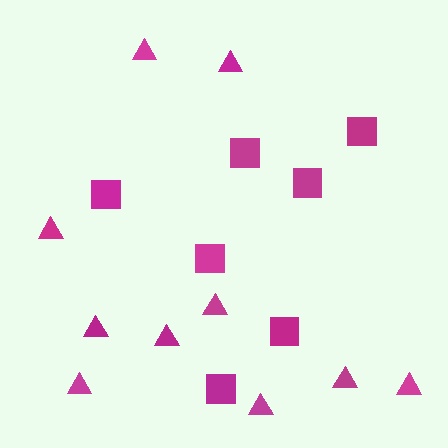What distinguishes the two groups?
There are 2 groups: one group of triangles (10) and one group of squares (7).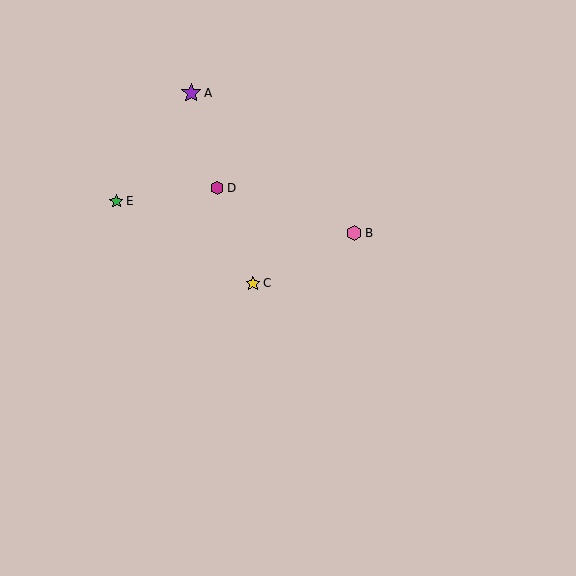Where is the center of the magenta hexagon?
The center of the magenta hexagon is at (217, 188).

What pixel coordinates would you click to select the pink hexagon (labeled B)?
Click at (354, 233) to select the pink hexagon B.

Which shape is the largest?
The purple star (labeled A) is the largest.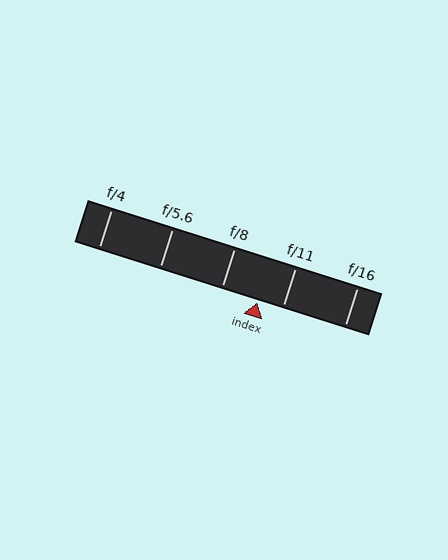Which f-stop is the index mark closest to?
The index mark is closest to f/11.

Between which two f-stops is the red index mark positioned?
The index mark is between f/8 and f/11.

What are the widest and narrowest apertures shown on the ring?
The widest aperture shown is f/4 and the narrowest is f/16.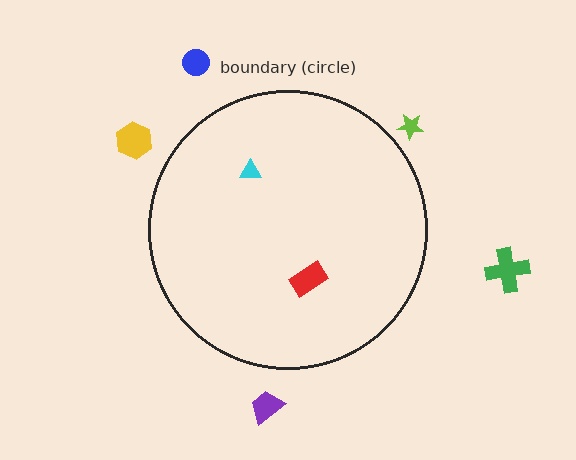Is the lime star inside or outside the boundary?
Outside.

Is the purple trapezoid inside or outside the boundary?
Outside.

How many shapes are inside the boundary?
2 inside, 5 outside.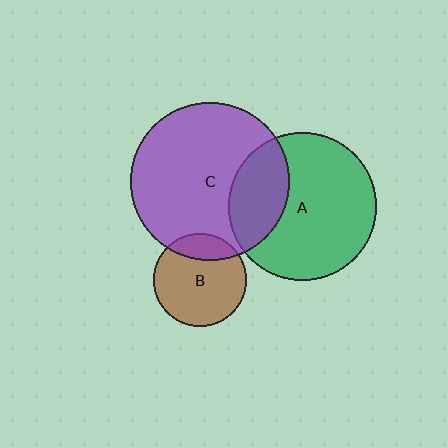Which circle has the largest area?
Circle C (purple).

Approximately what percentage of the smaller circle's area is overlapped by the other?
Approximately 30%.